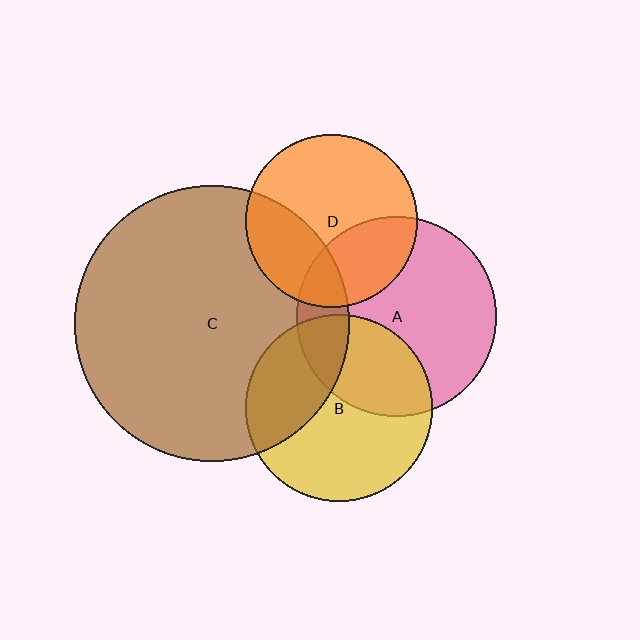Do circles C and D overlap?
Yes.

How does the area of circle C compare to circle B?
Approximately 2.2 times.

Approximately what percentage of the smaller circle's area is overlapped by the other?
Approximately 30%.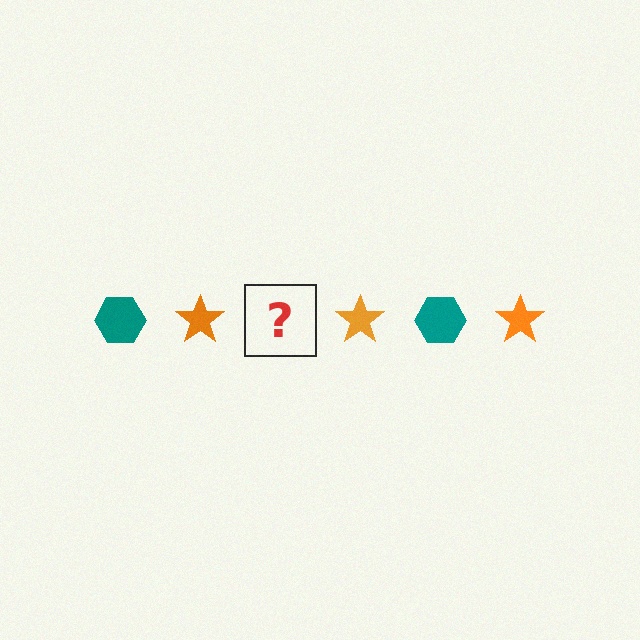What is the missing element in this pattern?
The missing element is a teal hexagon.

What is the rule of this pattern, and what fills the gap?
The rule is that the pattern alternates between teal hexagon and orange star. The gap should be filled with a teal hexagon.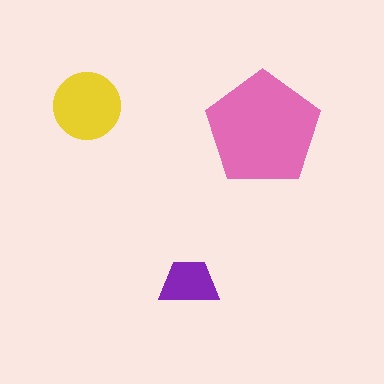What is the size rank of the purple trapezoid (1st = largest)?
3rd.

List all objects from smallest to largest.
The purple trapezoid, the yellow circle, the pink pentagon.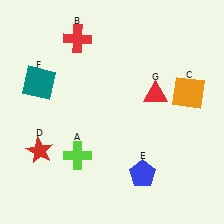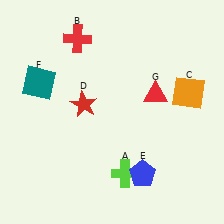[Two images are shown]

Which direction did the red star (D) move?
The red star (D) moved up.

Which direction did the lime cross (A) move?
The lime cross (A) moved right.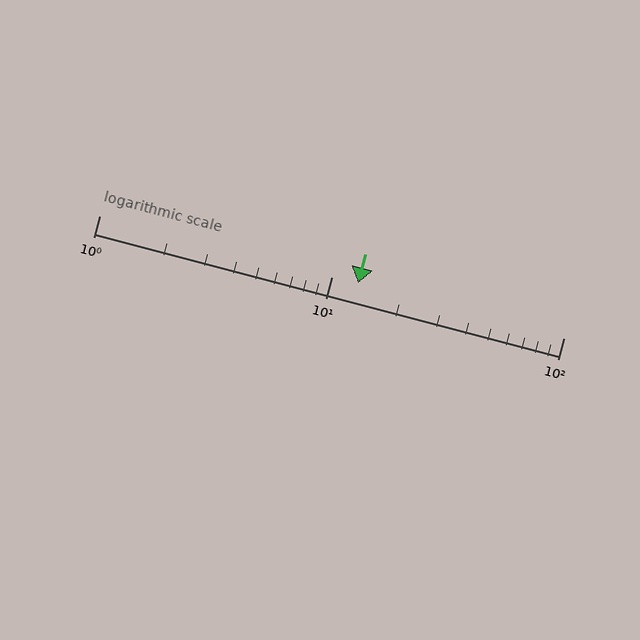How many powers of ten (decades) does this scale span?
The scale spans 2 decades, from 1 to 100.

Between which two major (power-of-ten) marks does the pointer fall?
The pointer is between 10 and 100.